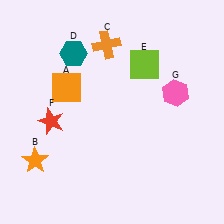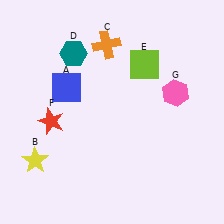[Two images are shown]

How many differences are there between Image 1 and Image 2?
There are 2 differences between the two images.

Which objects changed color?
A changed from orange to blue. B changed from orange to yellow.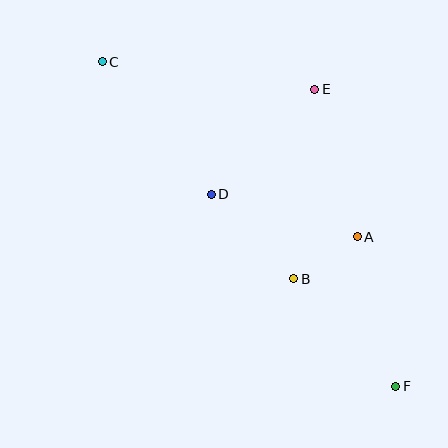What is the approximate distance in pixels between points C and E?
The distance between C and E is approximately 214 pixels.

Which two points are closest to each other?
Points A and B are closest to each other.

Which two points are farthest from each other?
Points C and F are farthest from each other.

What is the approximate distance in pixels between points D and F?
The distance between D and F is approximately 266 pixels.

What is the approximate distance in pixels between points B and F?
The distance between B and F is approximately 148 pixels.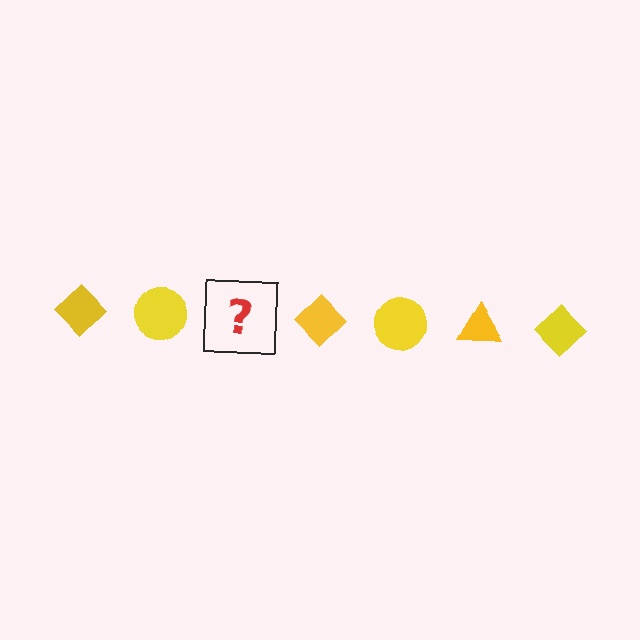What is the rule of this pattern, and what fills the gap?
The rule is that the pattern cycles through diamond, circle, triangle shapes in yellow. The gap should be filled with a yellow triangle.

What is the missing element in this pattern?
The missing element is a yellow triangle.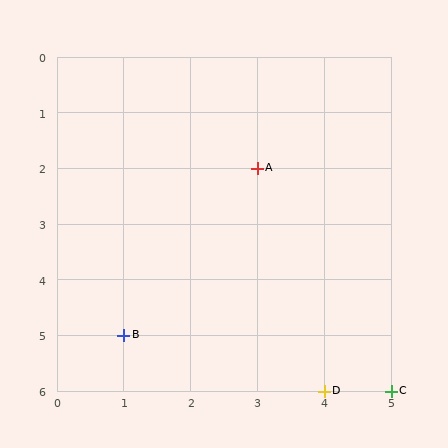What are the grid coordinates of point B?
Point B is at grid coordinates (1, 5).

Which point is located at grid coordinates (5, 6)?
Point C is at (5, 6).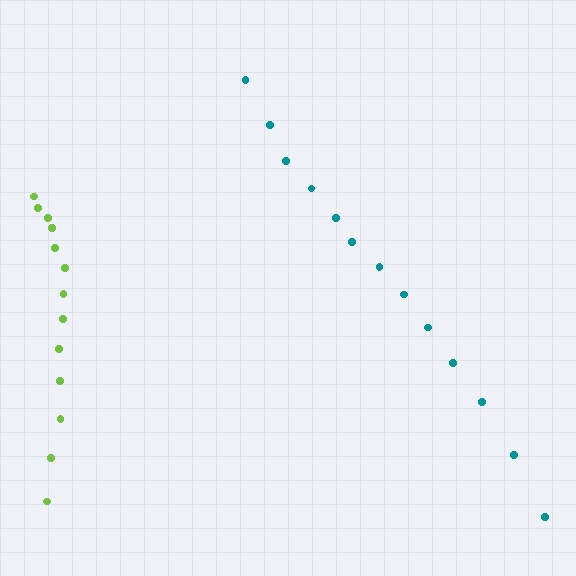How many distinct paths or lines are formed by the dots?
There are 2 distinct paths.